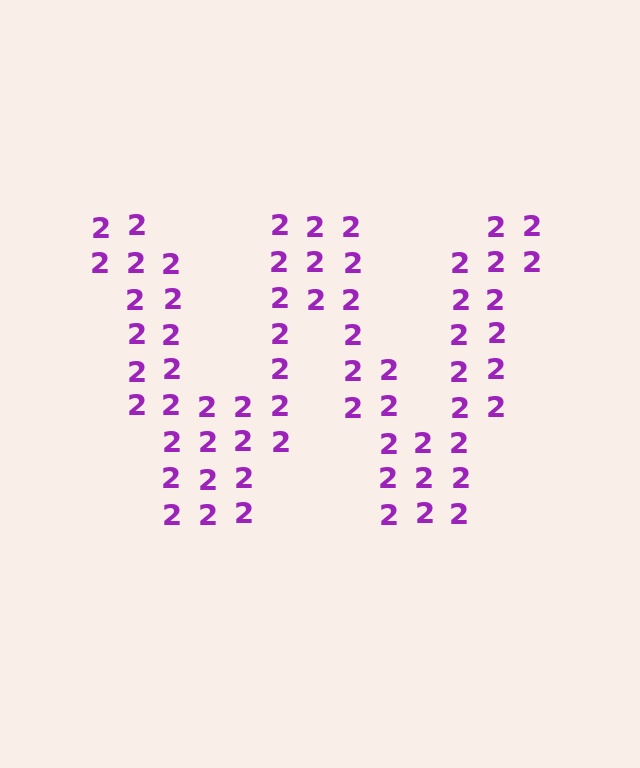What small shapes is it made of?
It is made of small digit 2's.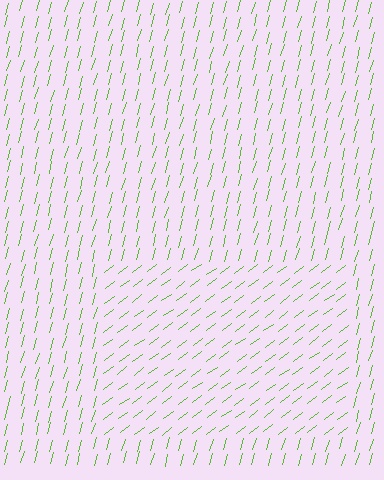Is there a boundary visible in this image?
Yes, there is a texture boundary formed by a change in line orientation.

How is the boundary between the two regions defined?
The boundary is defined purely by a change in line orientation (approximately 37 degrees difference). All lines are the same color and thickness.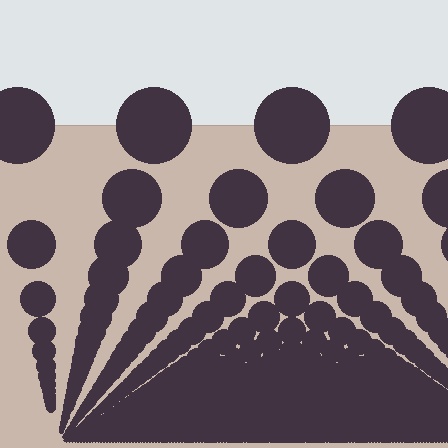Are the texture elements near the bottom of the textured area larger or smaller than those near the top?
Smaller. The gradient is inverted — elements near the bottom are smaller and denser.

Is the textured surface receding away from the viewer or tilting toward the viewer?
The surface appears to tilt toward the viewer. Texture elements get larger and sparser toward the top.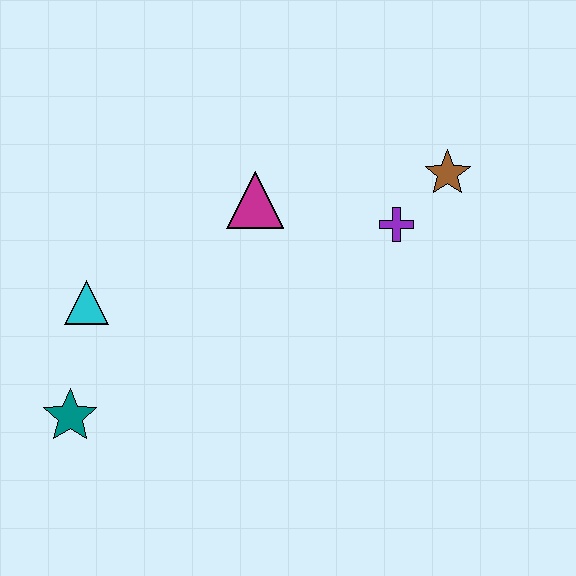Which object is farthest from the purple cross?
The teal star is farthest from the purple cross.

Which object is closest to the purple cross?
The brown star is closest to the purple cross.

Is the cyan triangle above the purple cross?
No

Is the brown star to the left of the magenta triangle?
No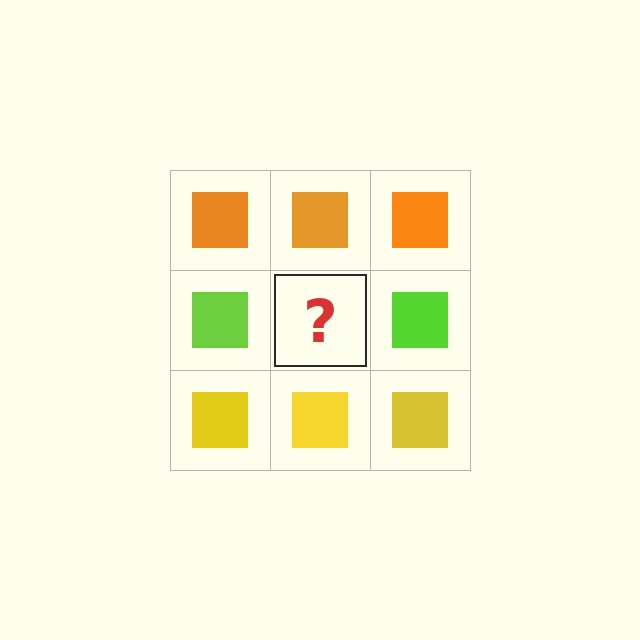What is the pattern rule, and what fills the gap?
The rule is that each row has a consistent color. The gap should be filled with a lime square.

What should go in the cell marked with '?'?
The missing cell should contain a lime square.